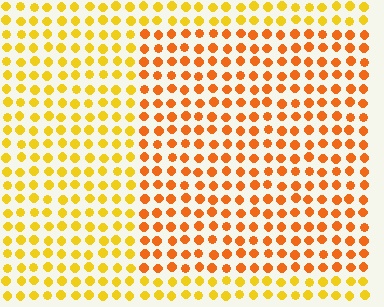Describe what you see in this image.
The image is filled with small yellow elements in a uniform arrangement. A rectangle-shaped region is visible where the elements are tinted to a slightly different hue, forming a subtle color boundary.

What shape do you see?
I see a rectangle.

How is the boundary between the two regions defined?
The boundary is defined purely by a slight shift in hue (about 28 degrees). Spacing, size, and orientation are identical on both sides.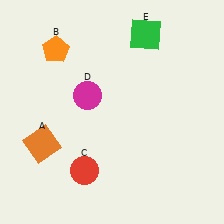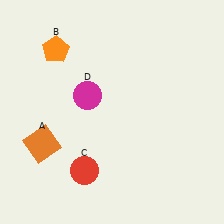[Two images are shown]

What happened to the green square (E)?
The green square (E) was removed in Image 2. It was in the top-right area of Image 1.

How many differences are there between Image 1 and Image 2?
There is 1 difference between the two images.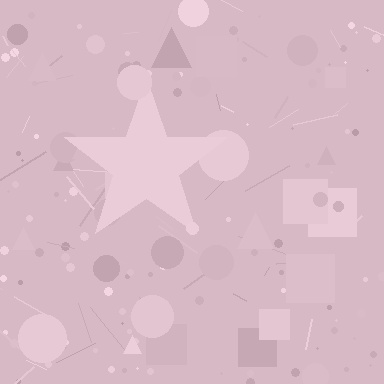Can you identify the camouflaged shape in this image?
The camouflaged shape is a star.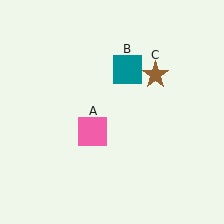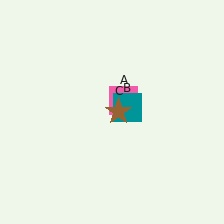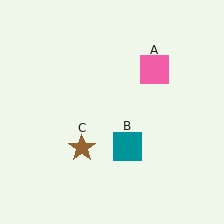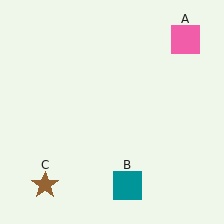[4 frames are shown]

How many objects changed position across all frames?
3 objects changed position: pink square (object A), teal square (object B), brown star (object C).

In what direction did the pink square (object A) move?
The pink square (object A) moved up and to the right.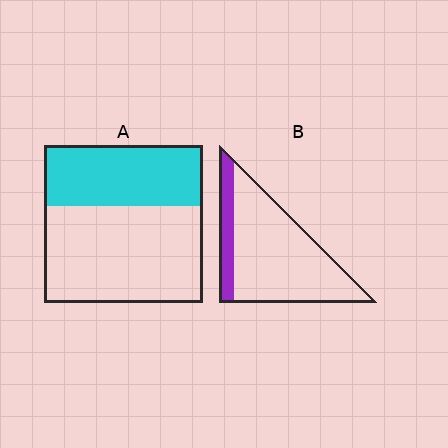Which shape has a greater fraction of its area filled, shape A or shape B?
Shape A.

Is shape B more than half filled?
No.